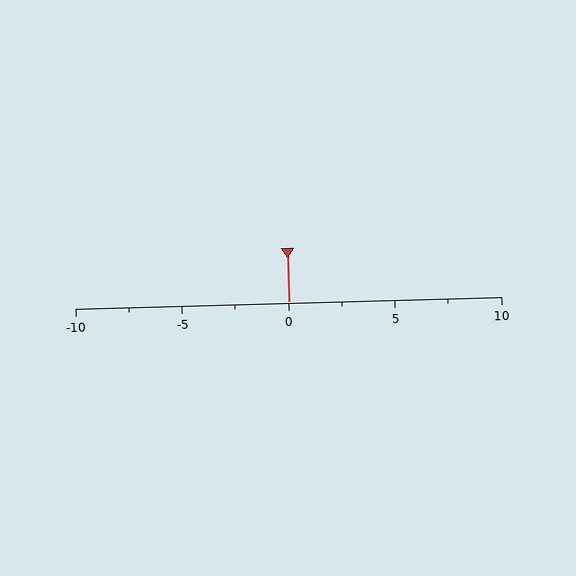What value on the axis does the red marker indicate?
The marker indicates approximately 0.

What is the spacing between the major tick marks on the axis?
The major ticks are spaced 5 apart.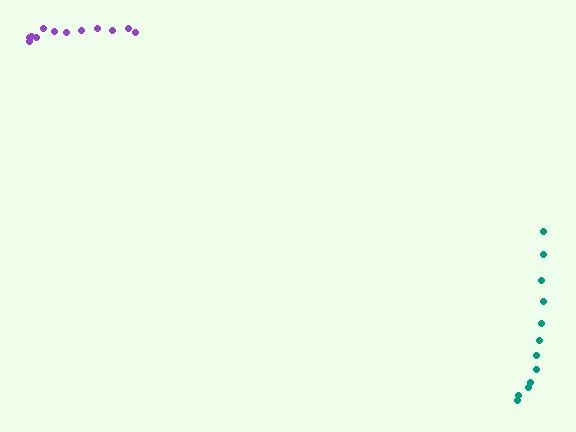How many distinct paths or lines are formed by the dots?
There are 2 distinct paths.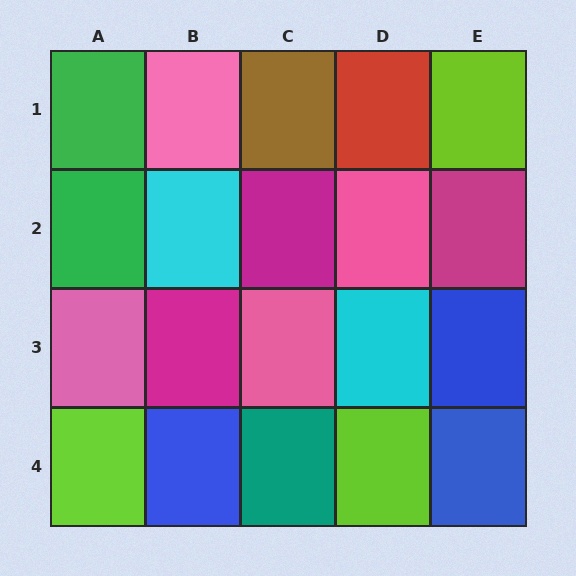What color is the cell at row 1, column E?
Lime.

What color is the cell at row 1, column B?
Pink.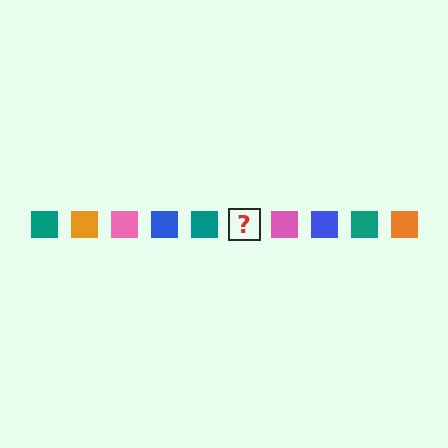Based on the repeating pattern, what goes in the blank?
The blank should be an orange square.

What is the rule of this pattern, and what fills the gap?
The rule is that the pattern cycles through teal, orange, pink, blue squares. The gap should be filled with an orange square.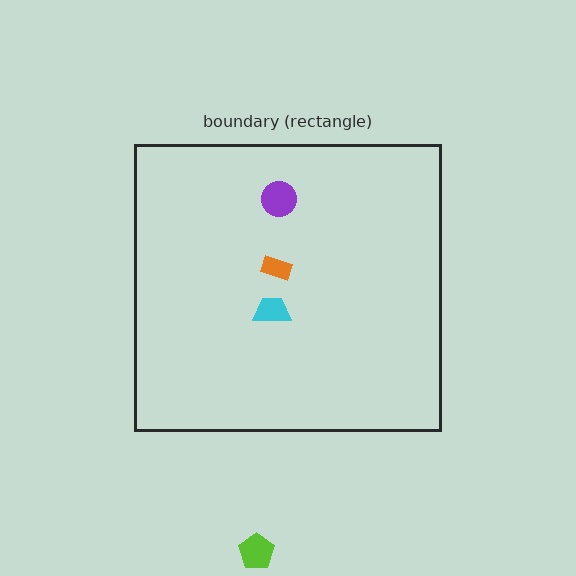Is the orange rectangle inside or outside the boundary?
Inside.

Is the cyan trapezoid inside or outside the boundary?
Inside.